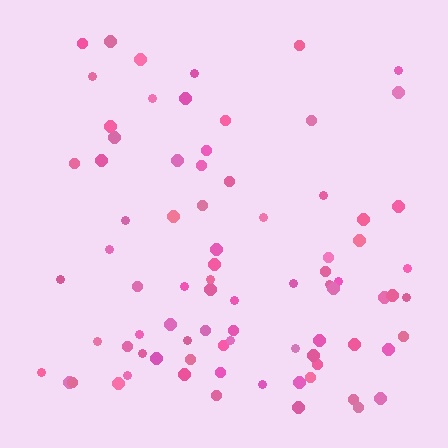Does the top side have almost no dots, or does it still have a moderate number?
Still a moderate number, just noticeably fewer than the bottom.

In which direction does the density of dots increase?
From top to bottom, with the bottom side densest.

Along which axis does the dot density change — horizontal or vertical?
Vertical.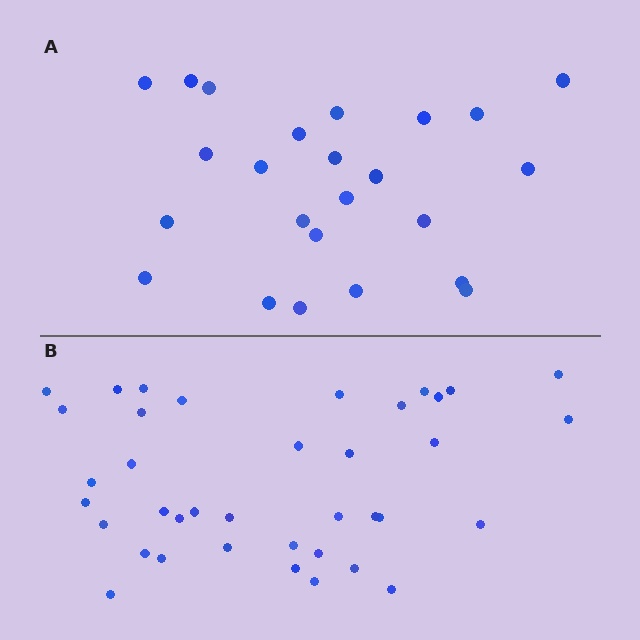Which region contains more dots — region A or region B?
Region B (the bottom region) has more dots.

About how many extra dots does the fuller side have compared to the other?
Region B has approximately 15 more dots than region A.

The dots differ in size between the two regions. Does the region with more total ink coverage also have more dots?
No. Region A has more total ink coverage because its dots are larger, but region B actually contains more individual dots. Total area can be misleading — the number of items is what matters here.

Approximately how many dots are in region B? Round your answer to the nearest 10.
About 40 dots. (The exact count is 38, which rounds to 40.)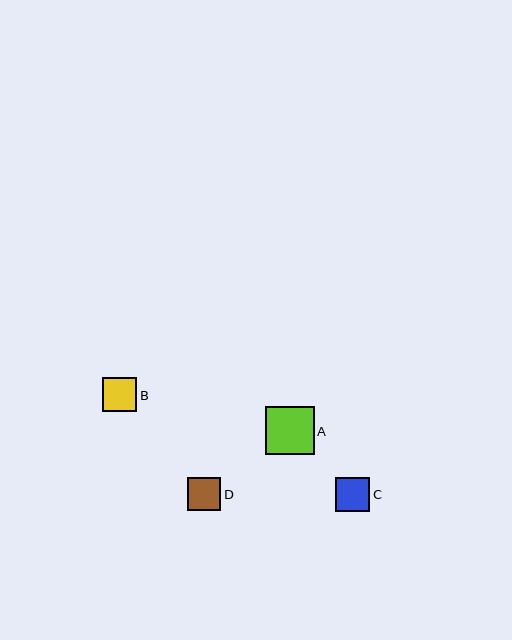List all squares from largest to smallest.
From largest to smallest: A, C, B, D.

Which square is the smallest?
Square D is the smallest with a size of approximately 34 pixels.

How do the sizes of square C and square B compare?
Square C and square B are approximately the same size.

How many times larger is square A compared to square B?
Square A is approximately 1.4 times the size of square B.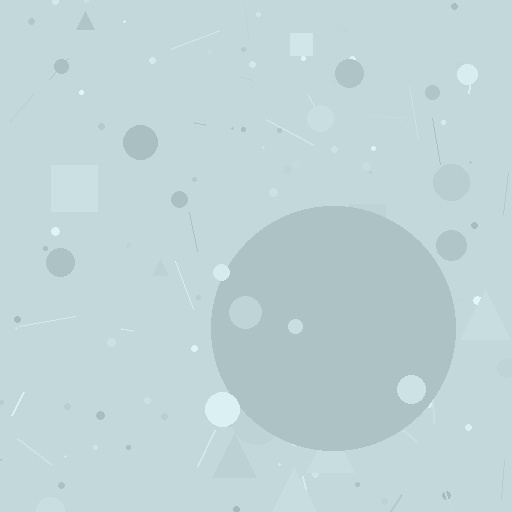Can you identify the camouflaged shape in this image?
The camouflaged shape is a circle.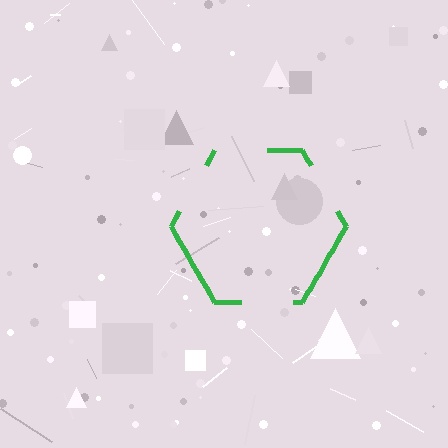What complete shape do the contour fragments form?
The contour fragments form a hexagon.